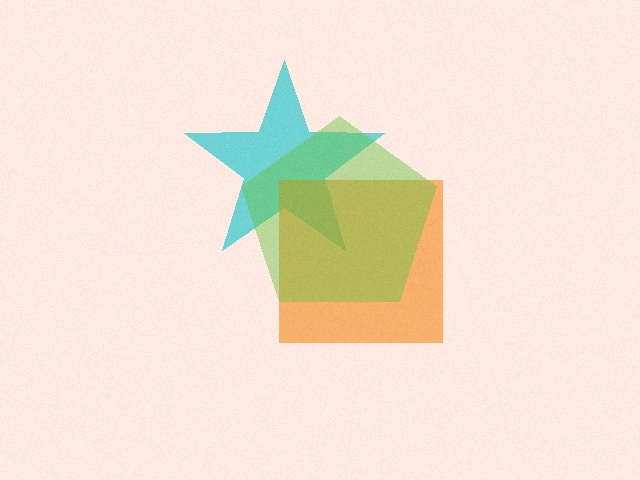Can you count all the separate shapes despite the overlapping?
Yes, there are 3 separate shapes.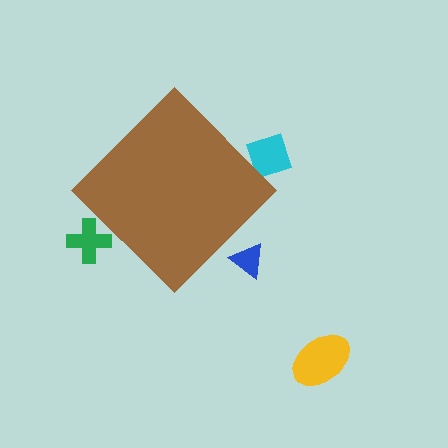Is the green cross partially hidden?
Yes, the green cross is partially hidden behind the brown diamond.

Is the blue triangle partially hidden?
Yes, the blue triangle is partially hidden behind the brown diamond.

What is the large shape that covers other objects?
A brown diamond.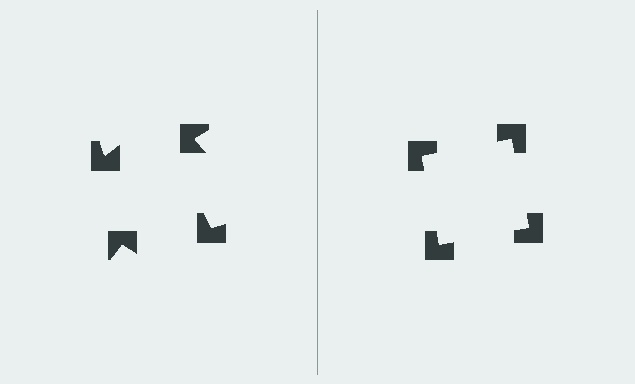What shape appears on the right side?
An illusory square.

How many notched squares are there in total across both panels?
8 — 4 on each side.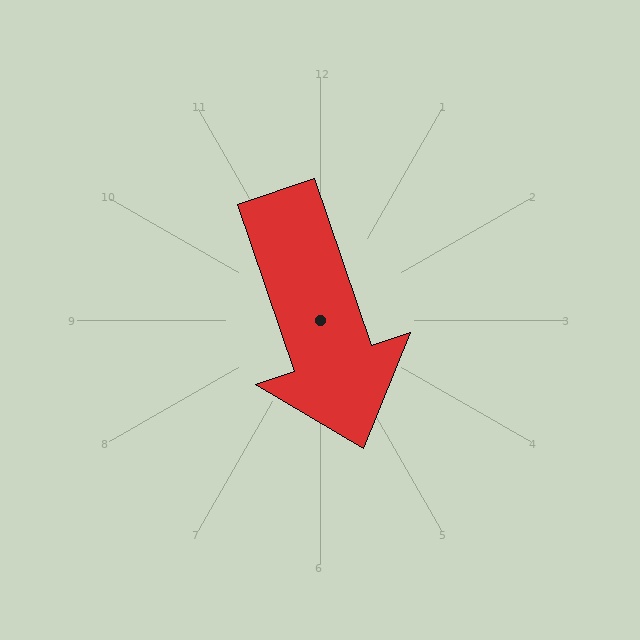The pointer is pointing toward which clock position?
Roughly 5 o'clock.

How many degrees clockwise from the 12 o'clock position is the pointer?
Approximately 161 degrees.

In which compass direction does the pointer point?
South.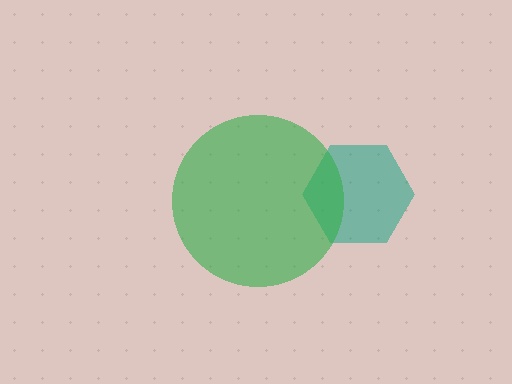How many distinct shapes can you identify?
There are 2 distinct shapes: a teal hexagon, a green circle.